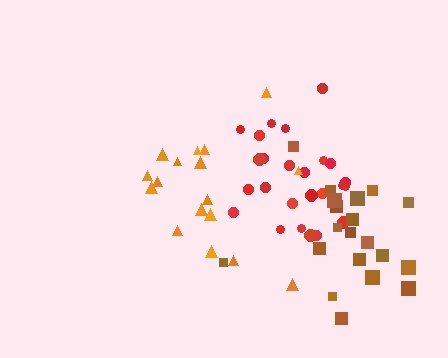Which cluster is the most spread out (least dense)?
Orange.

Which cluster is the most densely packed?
Red.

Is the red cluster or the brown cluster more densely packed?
Red.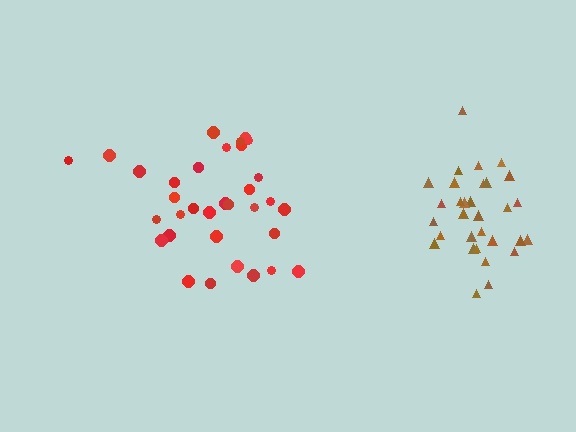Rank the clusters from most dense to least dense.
brown, red.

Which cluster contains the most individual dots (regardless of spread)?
Red (33).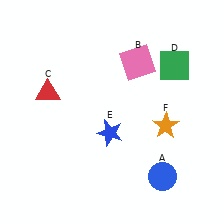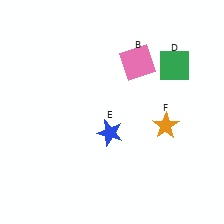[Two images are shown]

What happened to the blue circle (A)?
The blue circle (A) was removed in Image 2. It was in the bottom-right area of Image 1.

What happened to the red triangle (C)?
The red triangle (C) was removed in Image 2. It was in the top-left area of Image 1.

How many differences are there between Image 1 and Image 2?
There are 2 differences between the two images.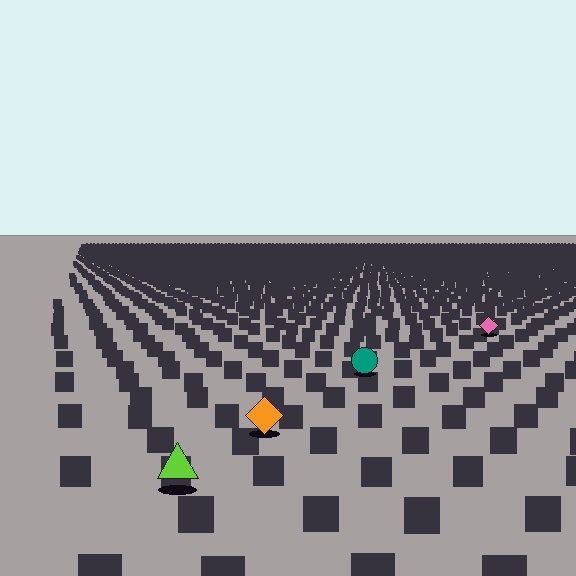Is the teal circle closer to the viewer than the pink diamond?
Yes. The teal circle is closer — you can tell from the texture gradient: the ground texture is coarser near it.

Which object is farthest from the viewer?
The pink diamond is farthest from the viewer. It appears smaller and the ground texture around it is denser.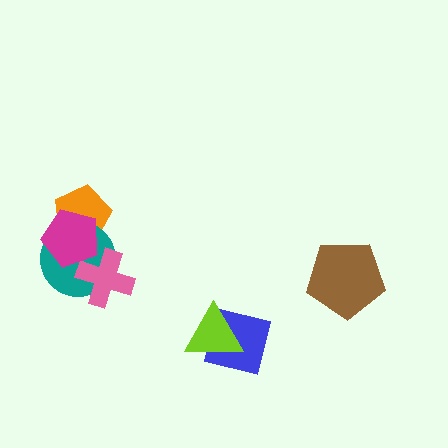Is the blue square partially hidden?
Yes, it is partially covered by another shape.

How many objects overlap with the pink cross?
2 objects overlap with the pink cross.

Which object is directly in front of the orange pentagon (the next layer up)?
The teal circle is directly in front of the orange pentagon.